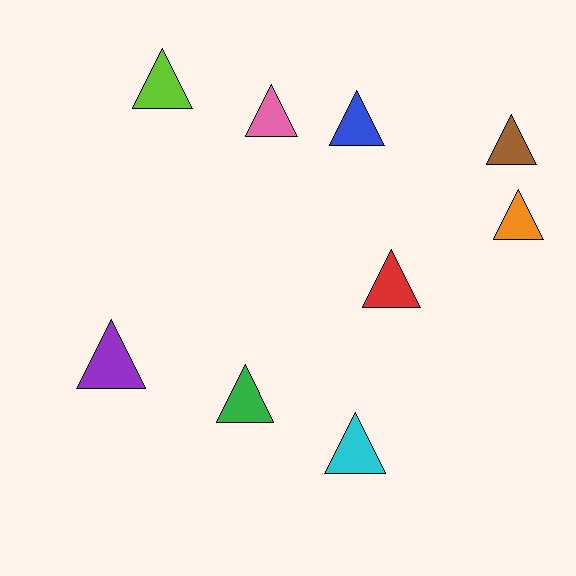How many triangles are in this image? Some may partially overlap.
There are 9 triangles.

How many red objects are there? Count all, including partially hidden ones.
There is 1 red object.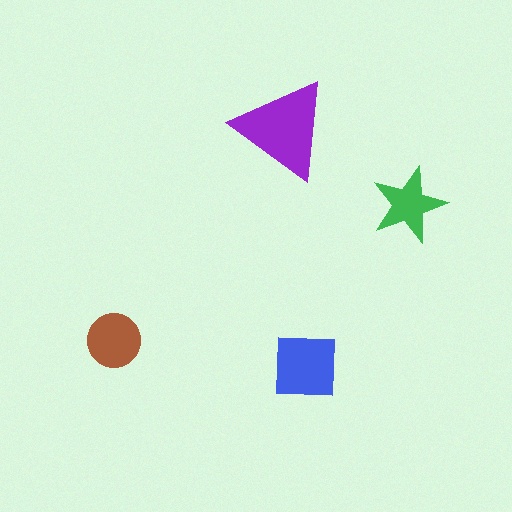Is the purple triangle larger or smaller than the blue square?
Larger.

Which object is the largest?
The purple triangle.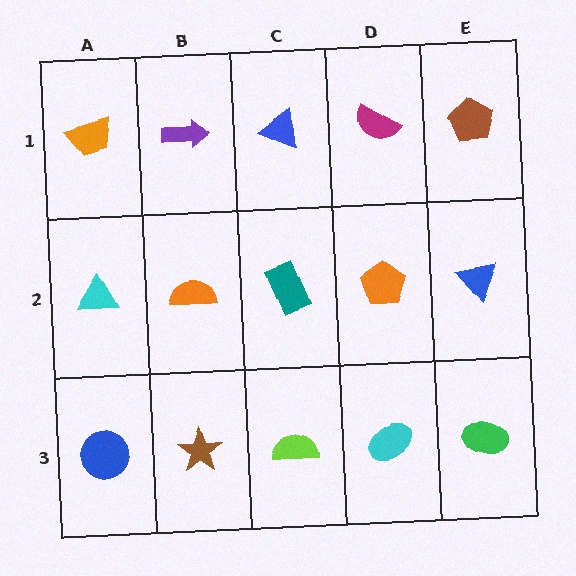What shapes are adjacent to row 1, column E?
A blue triangle (row 2, column E), a magenta semicircle (row 1, column D).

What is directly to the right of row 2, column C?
An orange pentagon.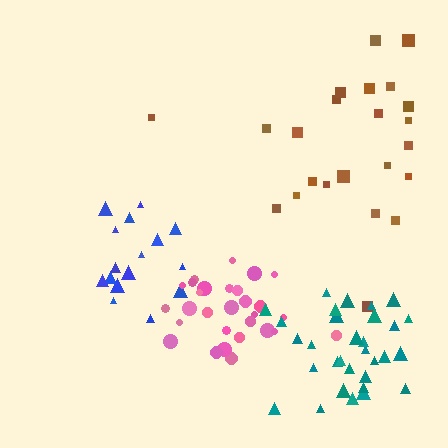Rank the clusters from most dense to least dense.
teal, pink, blue, brown.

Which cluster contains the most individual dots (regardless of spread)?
Pink (31).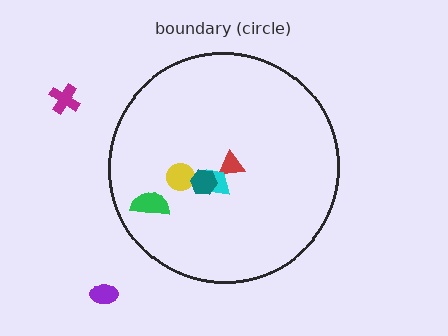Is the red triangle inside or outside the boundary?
Inside.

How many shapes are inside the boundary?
5 inside, 2 outside.